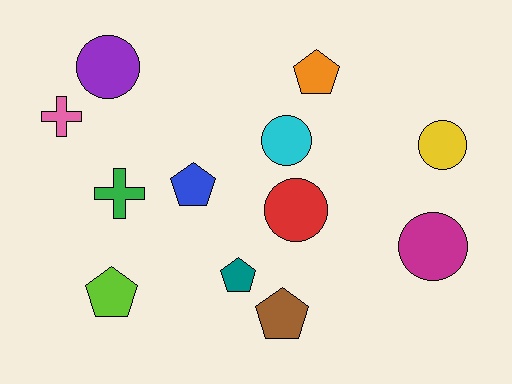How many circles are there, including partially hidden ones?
There are 5 circles.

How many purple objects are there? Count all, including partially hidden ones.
There is 1 purple object.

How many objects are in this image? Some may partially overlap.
There are 12 objects.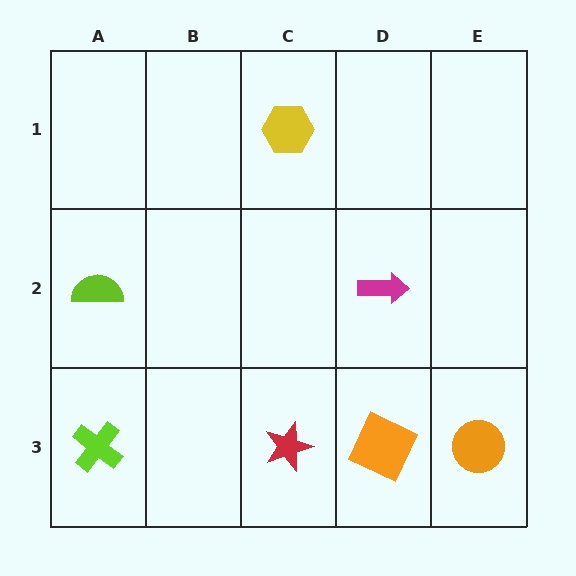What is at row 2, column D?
A magenta arrow.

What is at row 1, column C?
A yellow hexagon.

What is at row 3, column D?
An orange square.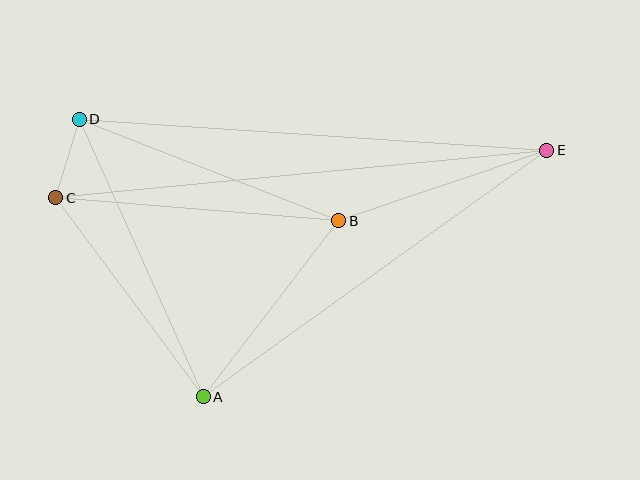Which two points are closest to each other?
Points C and D are closest to each other.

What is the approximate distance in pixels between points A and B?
The distance between A and B is approximately 222 pixels.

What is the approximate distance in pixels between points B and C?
The distance between B and C is approximately 284 pixels.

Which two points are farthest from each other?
Points C and E are farthest from each other.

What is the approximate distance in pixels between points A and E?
The distance between A and E is approximately 422 pixels.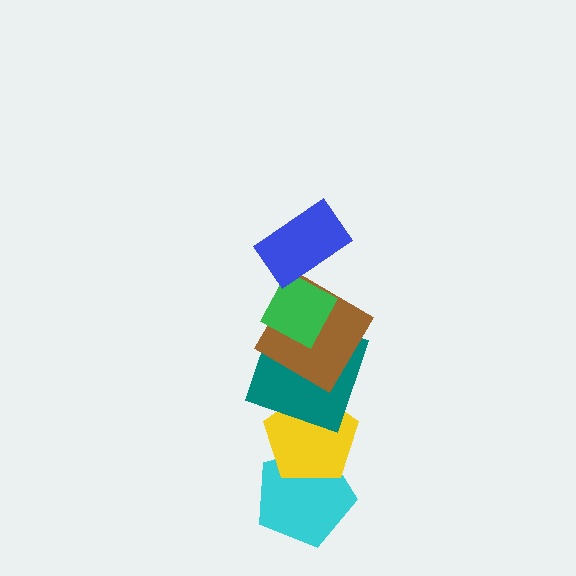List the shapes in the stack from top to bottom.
From top to bottom: the blue rectangle, the green diamond, the brown diamond, the teal square, the yellow pentagon, the cyan pentagon.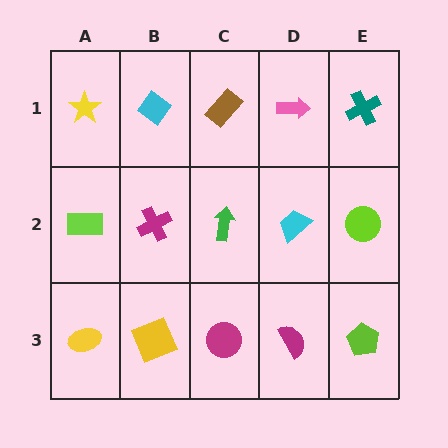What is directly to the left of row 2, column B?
A lime rectangle.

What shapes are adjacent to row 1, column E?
A lime circle (row 2, column E), a pink arrow (row 1, column D).